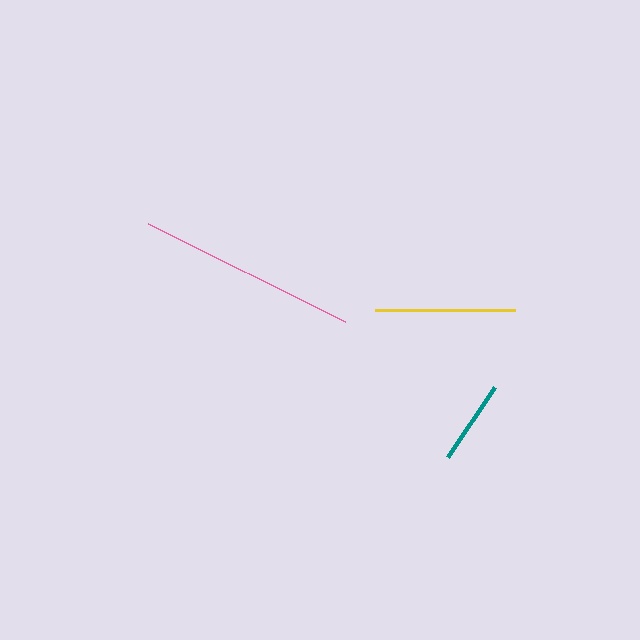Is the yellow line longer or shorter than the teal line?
The yellow line is longer than the teal line.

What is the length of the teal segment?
The teal segment is approximately 84 pixels long.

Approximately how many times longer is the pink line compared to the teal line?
The pink line is approximately 2.6 times the length of the teal line.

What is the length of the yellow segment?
The yellow segment is approximately 141 pixels long.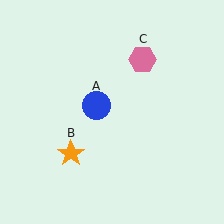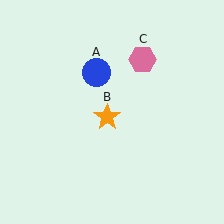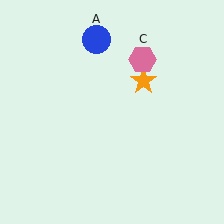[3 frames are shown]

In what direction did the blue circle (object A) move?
The blue circle (object A) moved up.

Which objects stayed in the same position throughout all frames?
Pink hexagon (object C) remained stationary.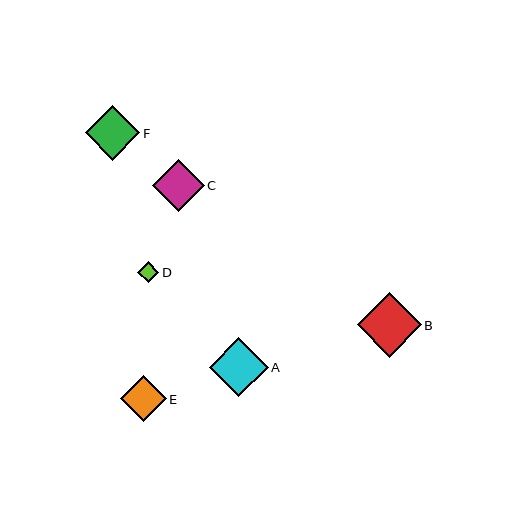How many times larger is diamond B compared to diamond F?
Diamond B is approximately 1.2 times the size of diamond F.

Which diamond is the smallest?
Diamond D is the smallest with a size of approximately 21 pixels.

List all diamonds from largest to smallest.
From largest to smallest: B, A, F, C, E, D.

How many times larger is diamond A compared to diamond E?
Diamond A is approximately 1.3 times the size of diamond E.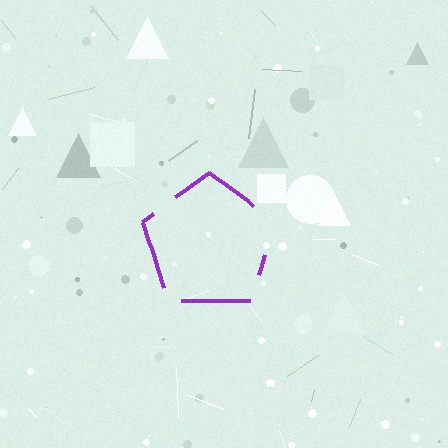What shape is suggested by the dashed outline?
The dashed outline suggests a pentagon.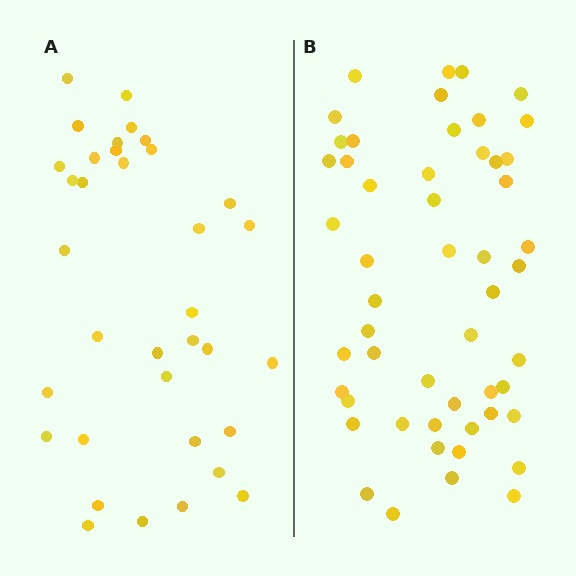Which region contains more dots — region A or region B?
Region B (the right region) has more dots.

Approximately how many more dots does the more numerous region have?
Region B has approximately 15 more dots than region A.